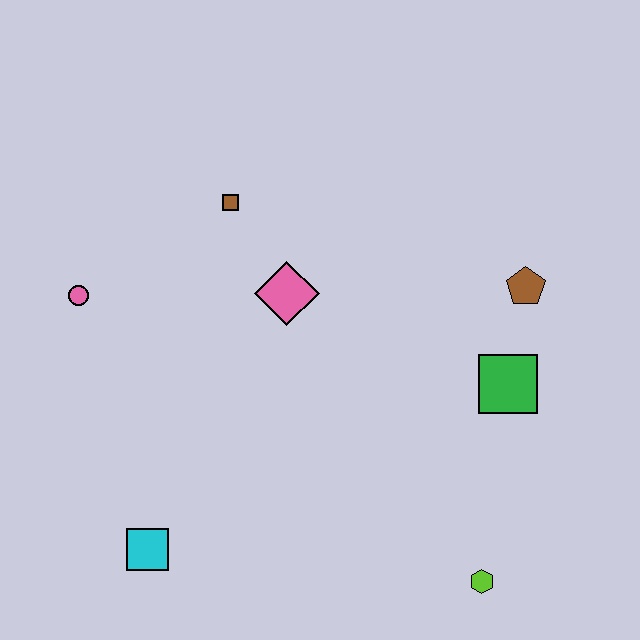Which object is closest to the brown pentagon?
The green square is closest to the brown pentagon.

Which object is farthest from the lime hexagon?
The pink circle is farthest from the lime hexagon.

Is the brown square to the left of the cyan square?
No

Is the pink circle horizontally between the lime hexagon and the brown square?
No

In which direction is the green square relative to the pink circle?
The green square is to the right of the pink circle.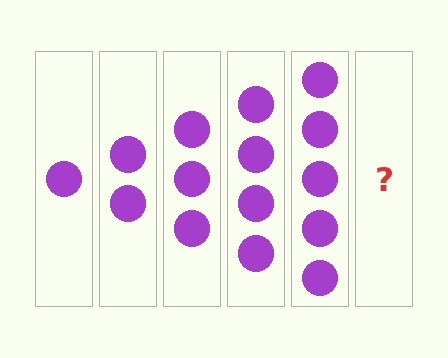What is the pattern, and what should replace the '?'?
The pattern is that each step adds one more circle. The '?' should be 6 circles.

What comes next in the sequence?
The next element should be 6 circles.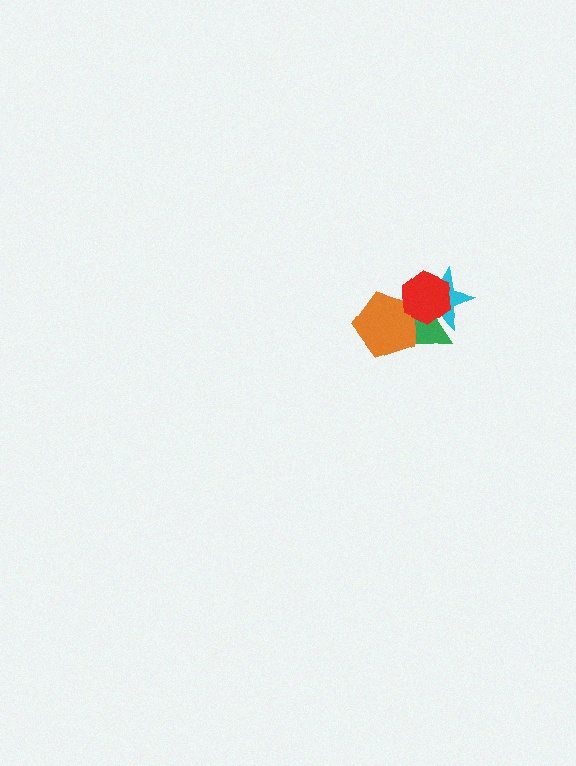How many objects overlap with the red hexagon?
3 objects overlap with the red hexagon.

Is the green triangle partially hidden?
Yes, it is partially covered by another shape.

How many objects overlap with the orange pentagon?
3 objects overlap with the orange pentagon.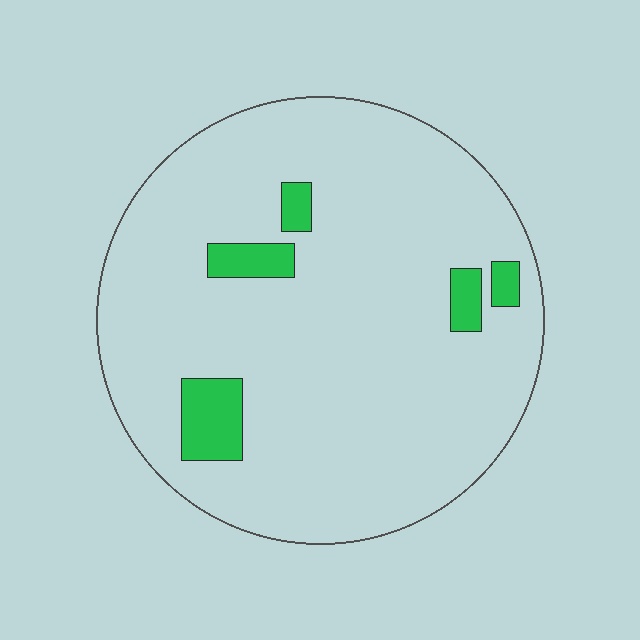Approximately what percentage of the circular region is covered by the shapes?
Approximately 10%.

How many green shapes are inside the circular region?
5.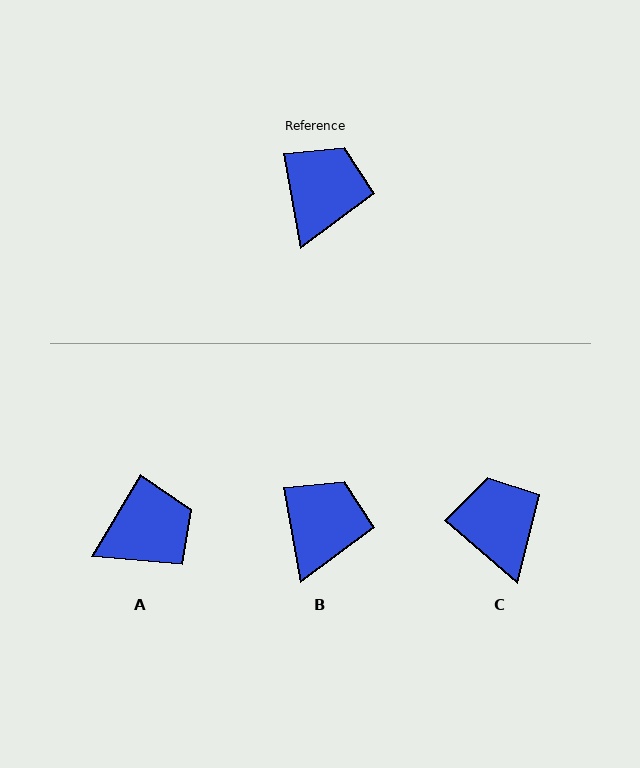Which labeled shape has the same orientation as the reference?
B.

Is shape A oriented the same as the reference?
No, it is off by about 41 degrees.